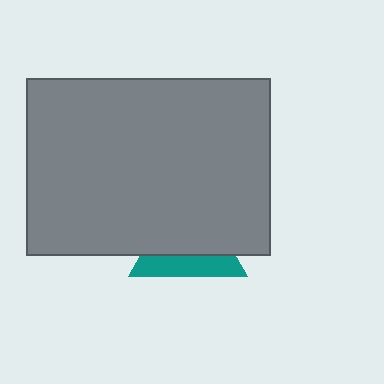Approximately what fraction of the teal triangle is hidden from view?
Roughly 62% of the teal triangle is hidden behind the gray rectangle.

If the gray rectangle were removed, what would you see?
You would see the complete teal triangle.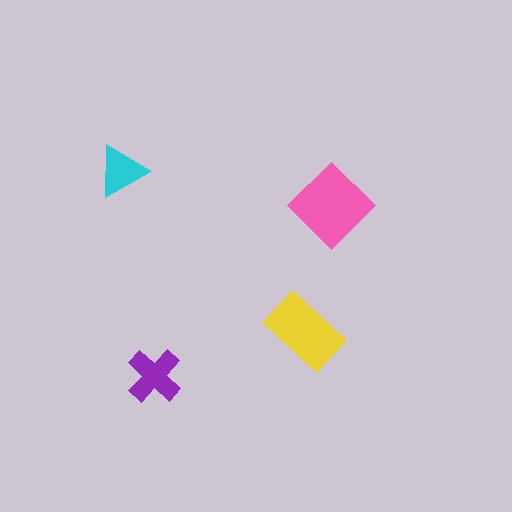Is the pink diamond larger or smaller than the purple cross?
Larger.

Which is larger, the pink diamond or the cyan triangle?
The pink diamond.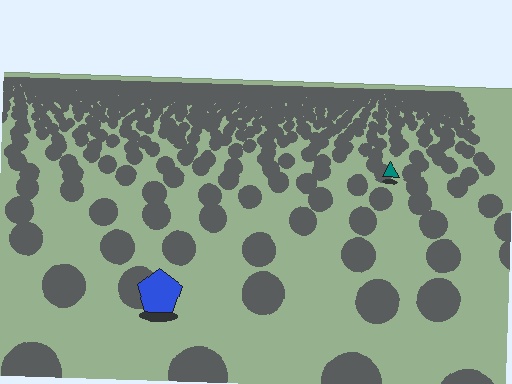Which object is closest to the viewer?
The blue pentagon is closest. The texture marks near it are larger and more spread out.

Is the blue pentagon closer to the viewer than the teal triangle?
Yes. The blue pentagon is closer — you can tell from the texture gradient: the ground texture is coarser near it.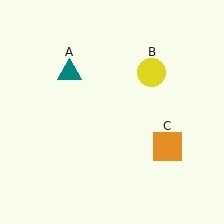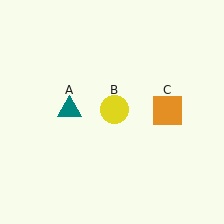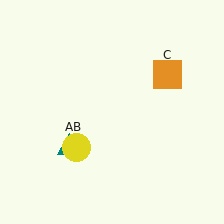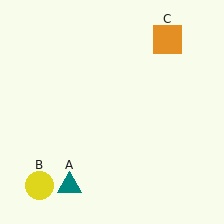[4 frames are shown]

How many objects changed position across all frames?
3 objects changed position: teal triangle (object A), yellow circle (object B), orange square (object C).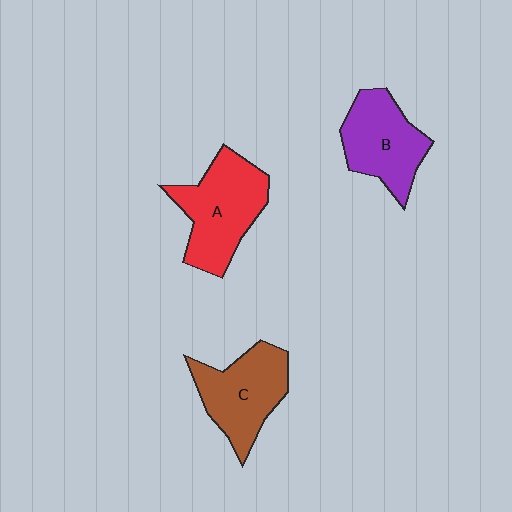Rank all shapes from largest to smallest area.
From largest to smallest: A (red), C (brown), B (purple).